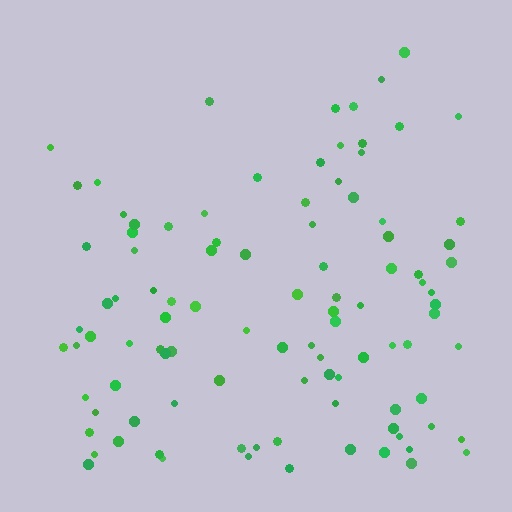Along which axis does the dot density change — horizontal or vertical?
Vertical.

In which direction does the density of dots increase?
From top to bottom, with the bottom side densest.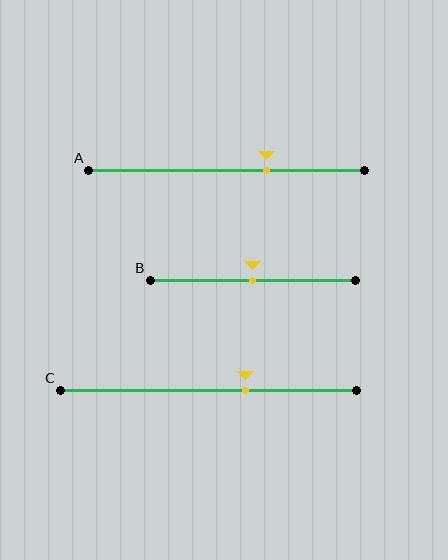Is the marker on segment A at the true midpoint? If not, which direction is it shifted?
No, the marker on segment A is shifted to the right by about 14% of the segment length.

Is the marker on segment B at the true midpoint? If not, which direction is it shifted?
Yes, the marker on segment B is at the true midpoint.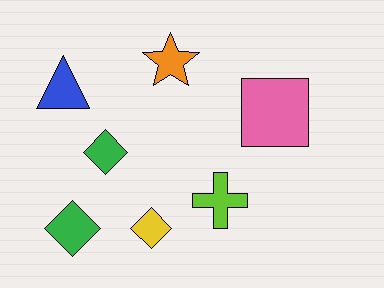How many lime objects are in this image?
There is 1 lime object.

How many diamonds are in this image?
There are 3 diamonds.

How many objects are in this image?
There are 7 objects.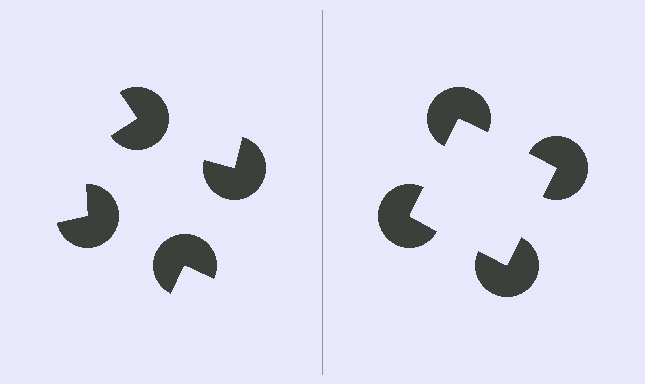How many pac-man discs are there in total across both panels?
8 — 4 on each side.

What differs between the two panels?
The pac-man discs are positioned identically on both sides; only the wedge orientations differ. On the right they align to a square; on the left they are misaligned.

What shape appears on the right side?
An illusory square.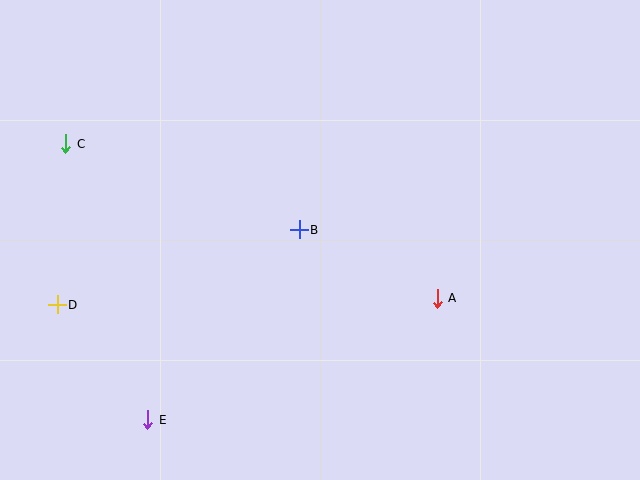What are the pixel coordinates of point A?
Point A is at (437, 298).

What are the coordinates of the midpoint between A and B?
The midpoint between A and B is at (368, 264).